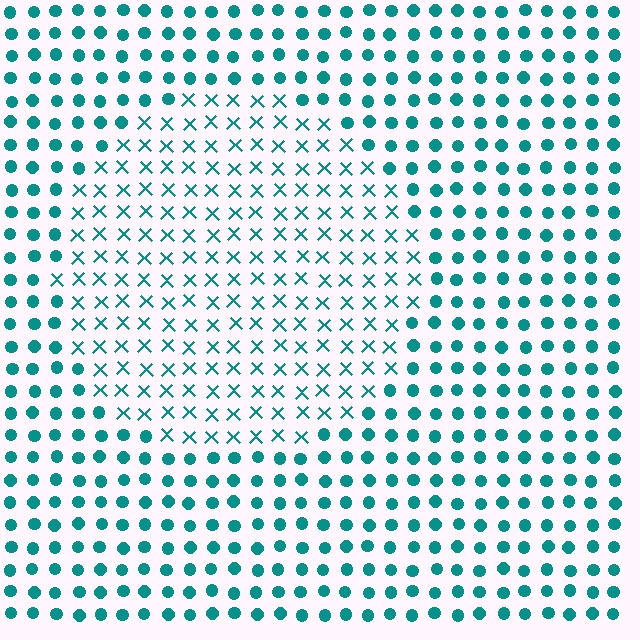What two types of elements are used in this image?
The image uses X marks inside the circle region and circles outside it.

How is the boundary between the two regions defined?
The boundary is defined by a change in element shape: X marks inside vs. circles outside. All elements share the same color and spacing.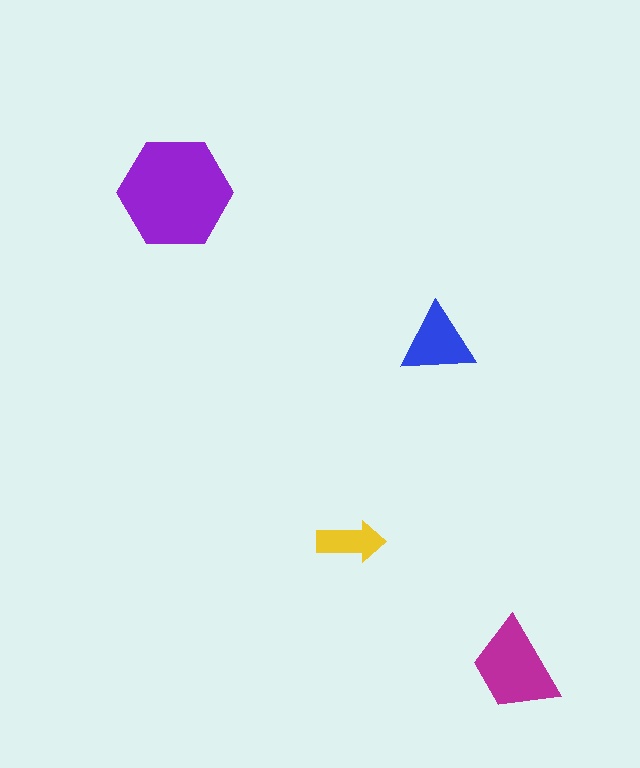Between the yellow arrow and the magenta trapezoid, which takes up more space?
The magenta trapezoid.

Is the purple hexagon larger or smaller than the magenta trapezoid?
Larger.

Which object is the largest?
The purple hexagon.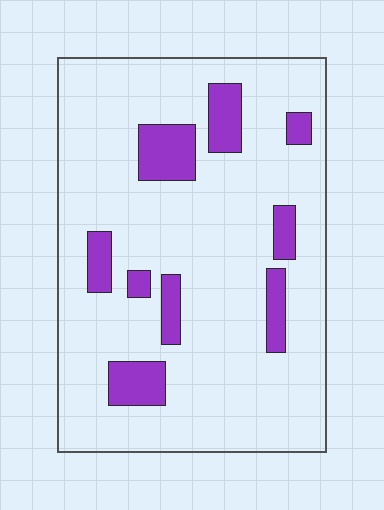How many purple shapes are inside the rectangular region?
9.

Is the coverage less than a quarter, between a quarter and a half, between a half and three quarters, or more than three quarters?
Less than a quarter.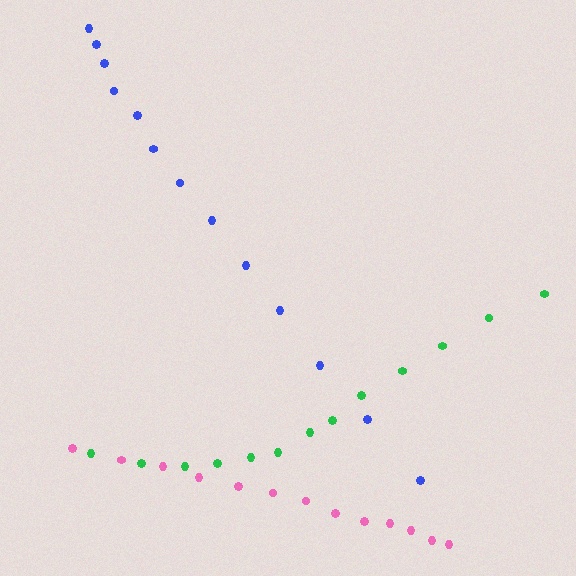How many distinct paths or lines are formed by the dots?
There are 3 distinct paths.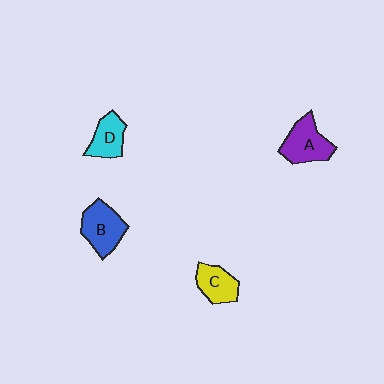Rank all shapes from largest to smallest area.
From largest to smallest: B (blue), A (purple), C (yellow), D (cyan).